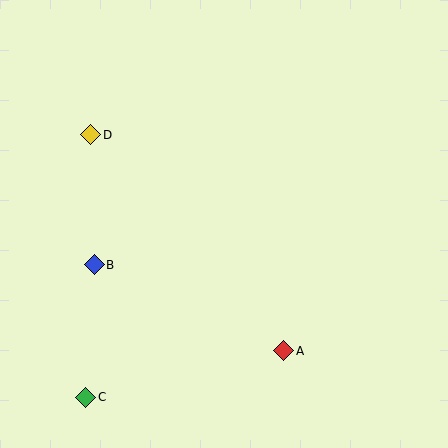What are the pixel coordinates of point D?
Point D is at (91, 135).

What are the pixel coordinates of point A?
Point A is at (284, 351).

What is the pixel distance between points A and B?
The distance between A and B is 208 pixels.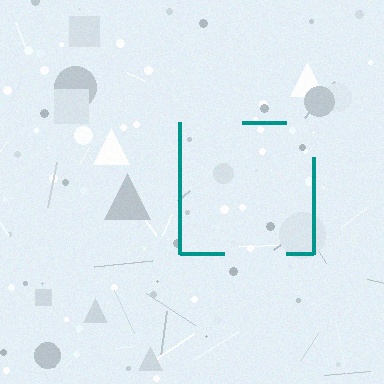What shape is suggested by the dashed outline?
The dashed outline suggests a square.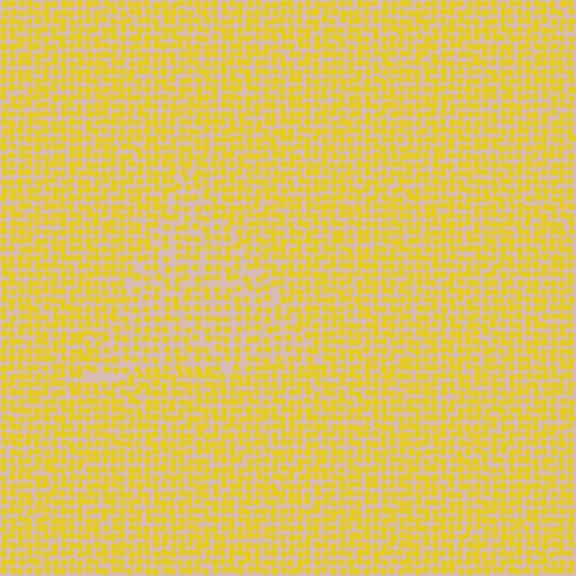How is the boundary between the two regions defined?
The boundary is defined by a change in element density (approximately 1.4x ratio). All elements are the same color, size, and shape.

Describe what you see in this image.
The image contains small yellow elements arranged at two different densities. A triangle-shaped region is visible where the elements are less densely packed than the surrounding area.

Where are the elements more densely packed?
The elements are more densely packed outside the triangle boundary.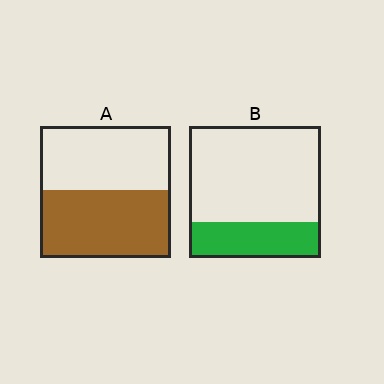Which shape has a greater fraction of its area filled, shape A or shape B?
Shape A.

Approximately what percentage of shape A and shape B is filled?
A is approximately 50% and B is approximately 25%.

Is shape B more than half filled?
No.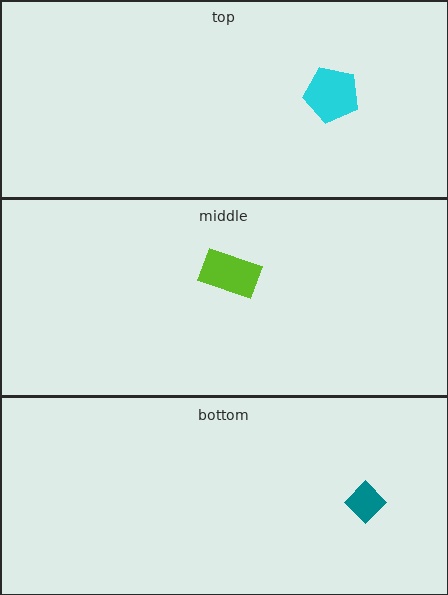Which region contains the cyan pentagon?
The top region.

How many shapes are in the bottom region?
1.